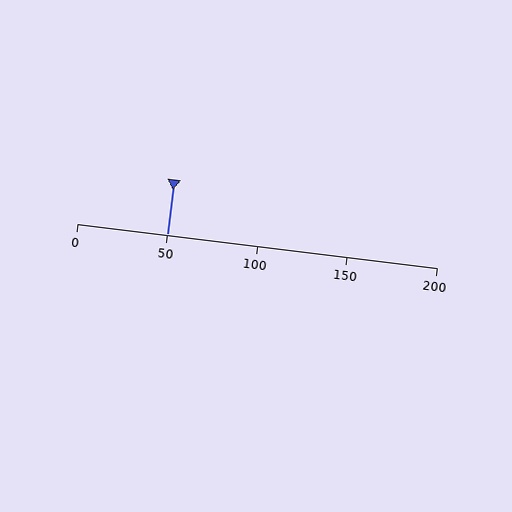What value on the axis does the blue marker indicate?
The marker indicates approximately 50.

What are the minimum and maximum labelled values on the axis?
The axis runs from 0 to 200.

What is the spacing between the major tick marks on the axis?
The major ticks are spaced 50 apart.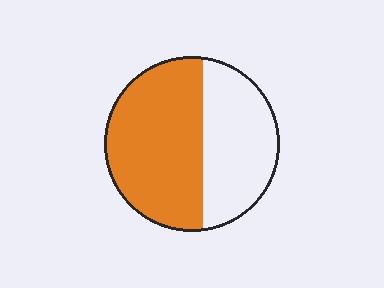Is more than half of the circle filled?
Yes.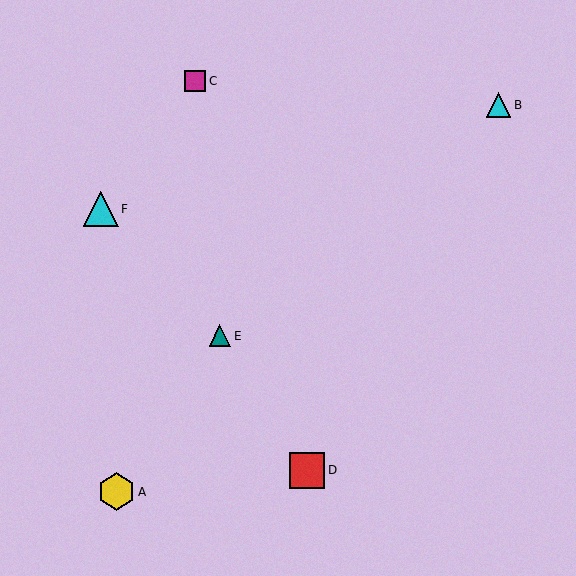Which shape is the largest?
The yellow hexagon (labeled A) is the largest.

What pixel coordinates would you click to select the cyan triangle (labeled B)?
Click at (499, 105) to select the cyan triangle B.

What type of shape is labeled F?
Shape F is a cyan triangle.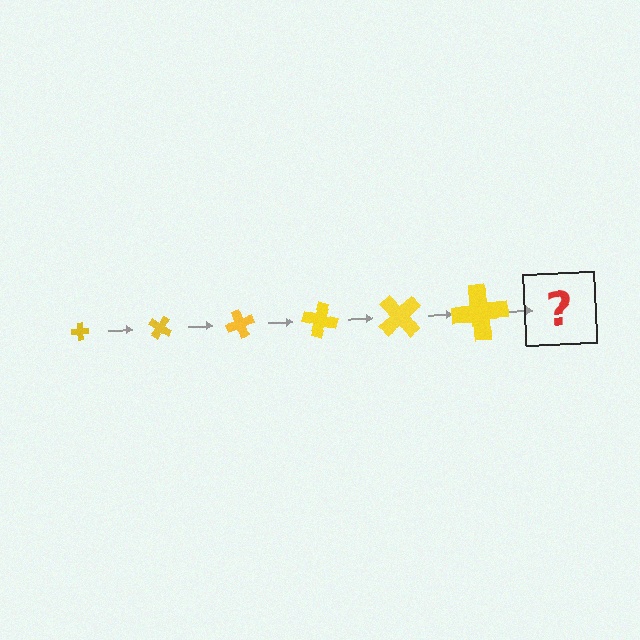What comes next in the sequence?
The next element should be a cross, larger than the previous one and rotated 210 degrees from the start.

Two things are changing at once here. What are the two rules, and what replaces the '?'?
The two rules are that the cross grows larger each step and it rotates 35 degrees each step. The '?' should be a cross, larger than the previous one and rotated 210 degrees from the start.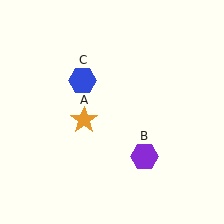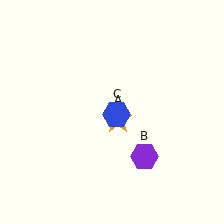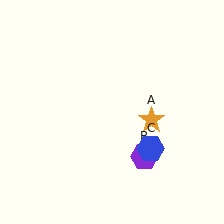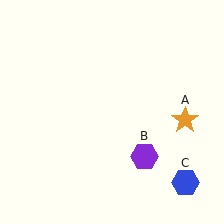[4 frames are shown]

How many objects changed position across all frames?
2 objects changed position: orange star (object A), blue hexagon (object C).